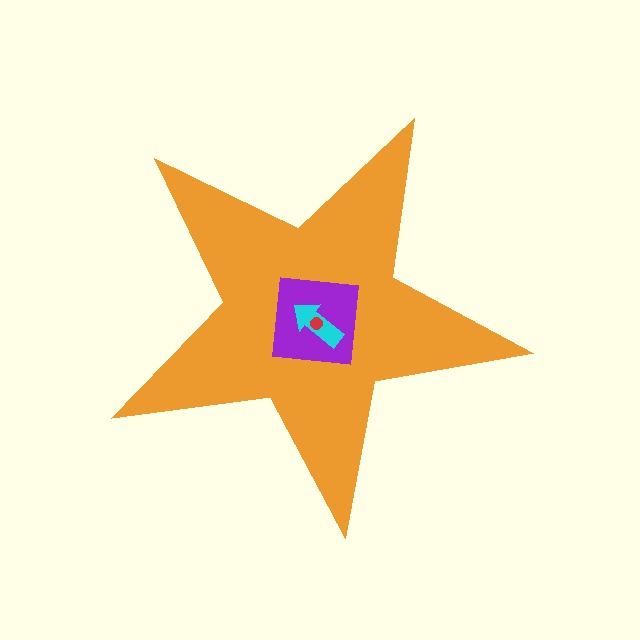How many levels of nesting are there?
4.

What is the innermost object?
The red circle.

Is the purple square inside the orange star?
Yes.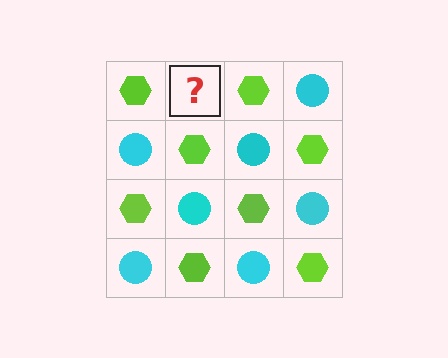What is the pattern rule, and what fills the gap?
The rule is that it alternates lime hexagon and cyan circle in a checkerboard pattern. The gap should be filled with a cyan circle.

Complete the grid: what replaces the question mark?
The question mark should be replaced with a cyan circle.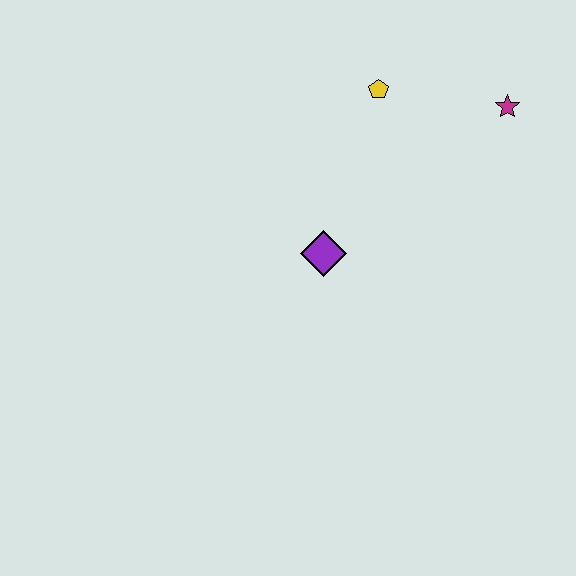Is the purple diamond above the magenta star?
No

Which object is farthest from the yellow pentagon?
The purple diamond is farthest from the yellow pentagon.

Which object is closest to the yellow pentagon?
The magenta star is closest to the yellow pentagon.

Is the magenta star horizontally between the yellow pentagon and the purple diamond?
No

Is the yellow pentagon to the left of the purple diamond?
No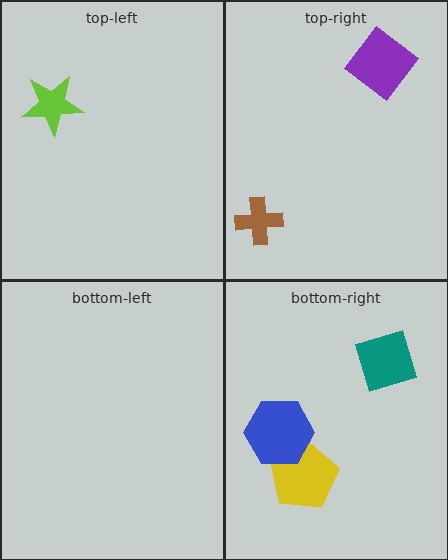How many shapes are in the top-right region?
2.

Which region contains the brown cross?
The top-right region.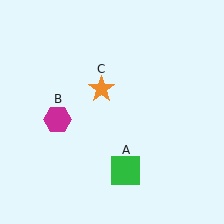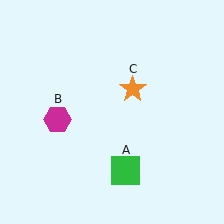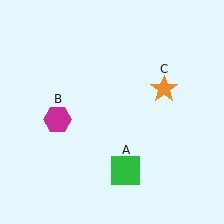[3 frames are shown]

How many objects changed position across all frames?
1 object changed position: orange star (object C).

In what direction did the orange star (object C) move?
The orange star (object C) moved right.